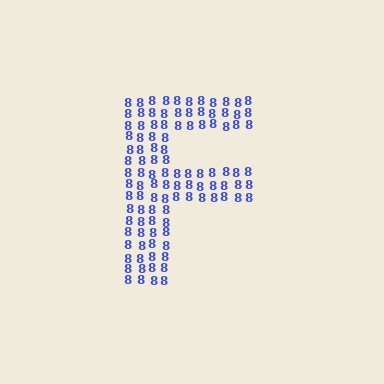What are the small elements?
The small elements are digit 8's.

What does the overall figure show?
The overall figure shows the letter F.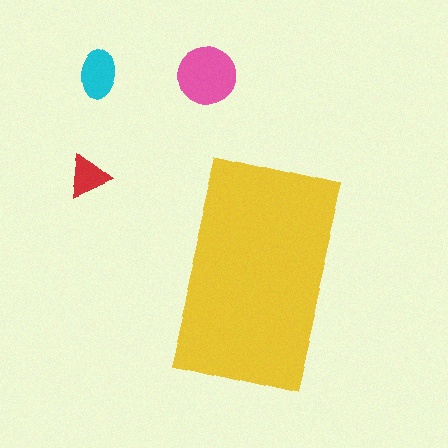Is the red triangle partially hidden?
No, the red triangle is fully visible.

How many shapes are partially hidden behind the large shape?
0 shapes are partially hidden.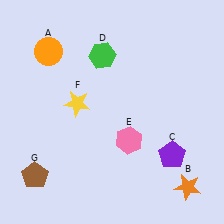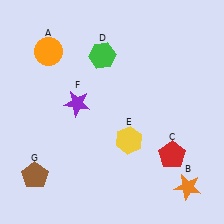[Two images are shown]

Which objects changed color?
C changed from purple to red. E changed from pink to yellow. F changed from yellow to purple.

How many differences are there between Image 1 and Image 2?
There are 3 differences between the two images.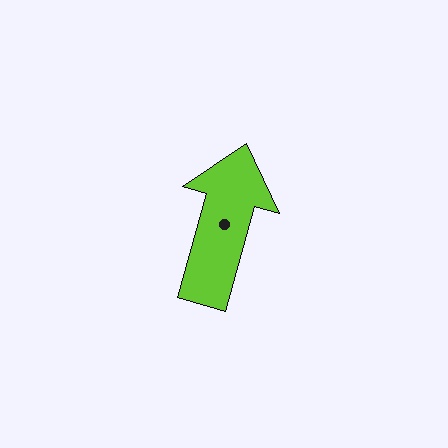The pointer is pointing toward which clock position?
Roughly 1 o'clock.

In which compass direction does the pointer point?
North.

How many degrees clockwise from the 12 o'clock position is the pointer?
Approximately 16 degrees.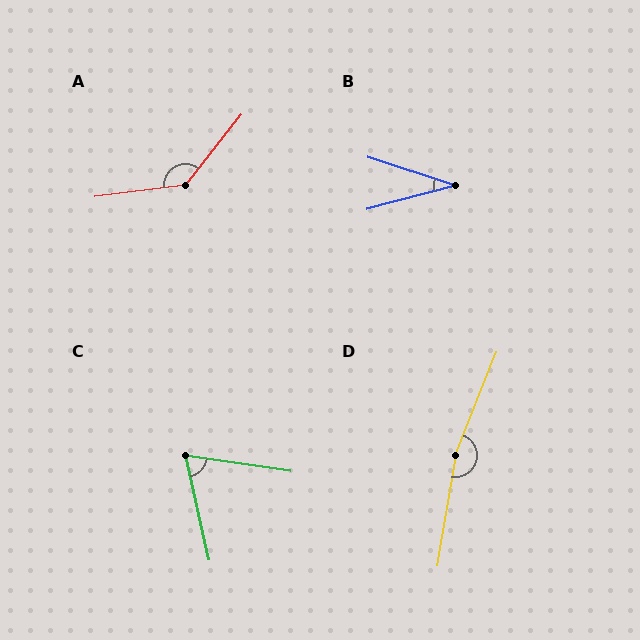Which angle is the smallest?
B, at approximately 33 degrees.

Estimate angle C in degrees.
Approximately 69 degrees.